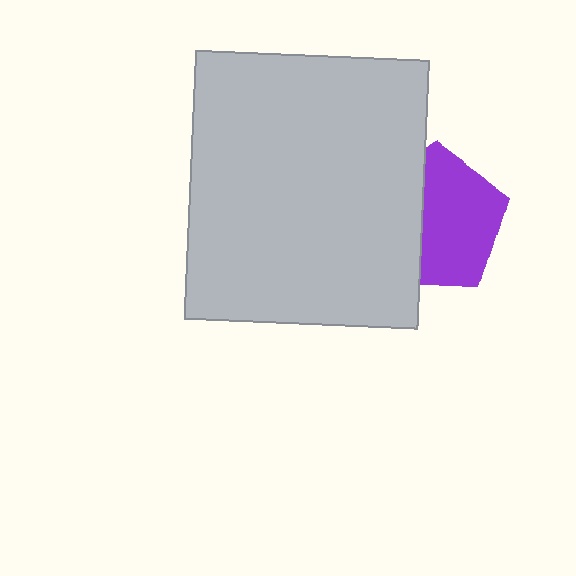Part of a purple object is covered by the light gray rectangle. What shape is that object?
It is a pentagon.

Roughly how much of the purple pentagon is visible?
About half of it is visible (roughly 60%).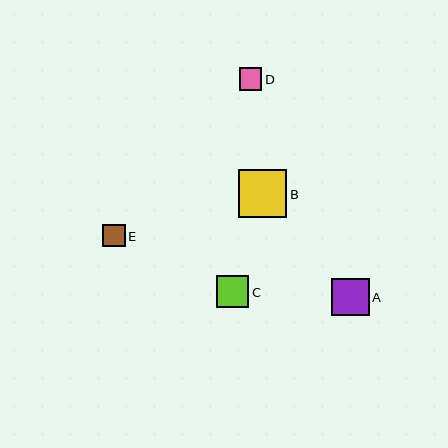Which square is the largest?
Square B is the largest with a size of approximately 48 pixels.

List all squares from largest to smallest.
From largest to smallest: B, A, C, D, E.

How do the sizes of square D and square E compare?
Square D and square E are approximately the same size.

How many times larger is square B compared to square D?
Square B is approximately 2.1 times the size of square D.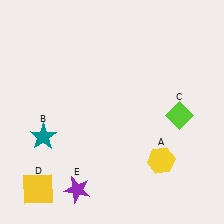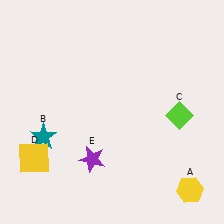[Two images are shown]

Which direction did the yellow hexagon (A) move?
The yellow hexagon (A) moved down.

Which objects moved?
The objects that moved are: the yellow hexagon (A), the yellow square (D), the purple star (E).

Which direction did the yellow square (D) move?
The yellow square (D) moved up.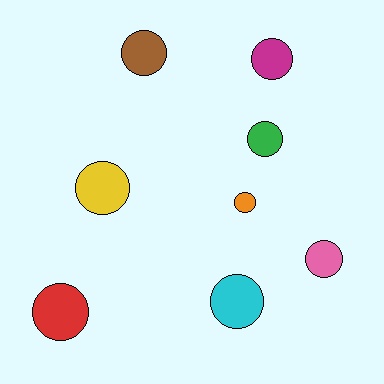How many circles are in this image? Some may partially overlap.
There are 8 circles.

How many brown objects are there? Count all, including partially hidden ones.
There is 1 brown object.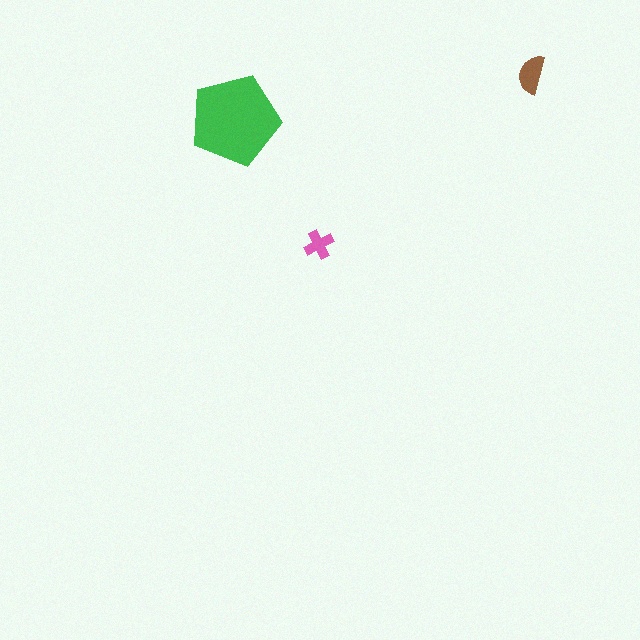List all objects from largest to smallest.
The green pentagon, the brown semicircle, the pink cross.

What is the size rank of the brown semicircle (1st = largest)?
2nd.